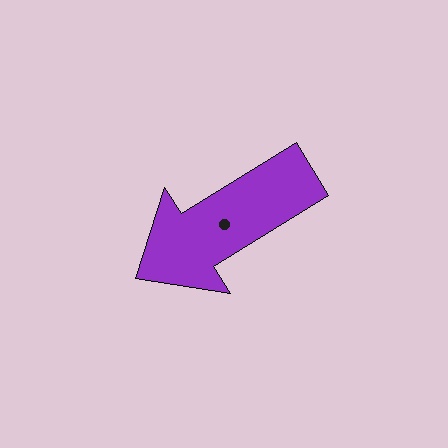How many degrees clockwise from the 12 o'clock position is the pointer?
Approximately 238 degrees.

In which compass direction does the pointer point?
Southwest.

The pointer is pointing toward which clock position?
Roughly 8 o'clock.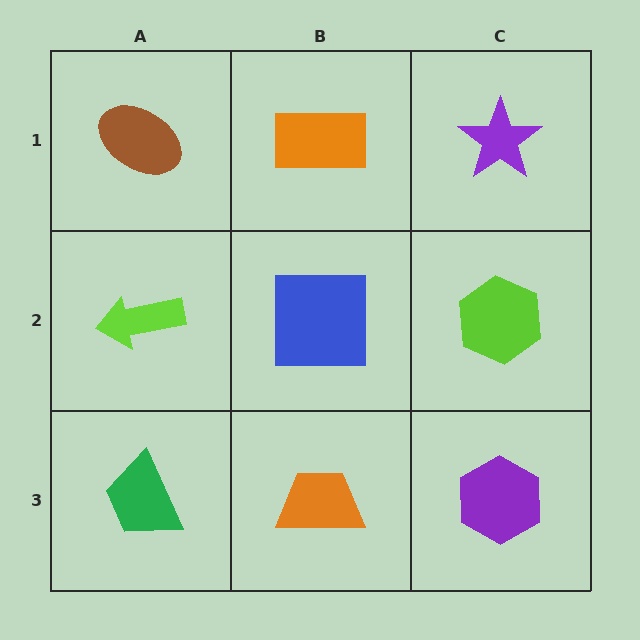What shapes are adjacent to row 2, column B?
An orange rectangle (row 1, column B), an orange trapezoid (row 3, column B), a lime arrow (row 2, column A), a lime hexagon (row 2, column C).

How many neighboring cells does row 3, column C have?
2.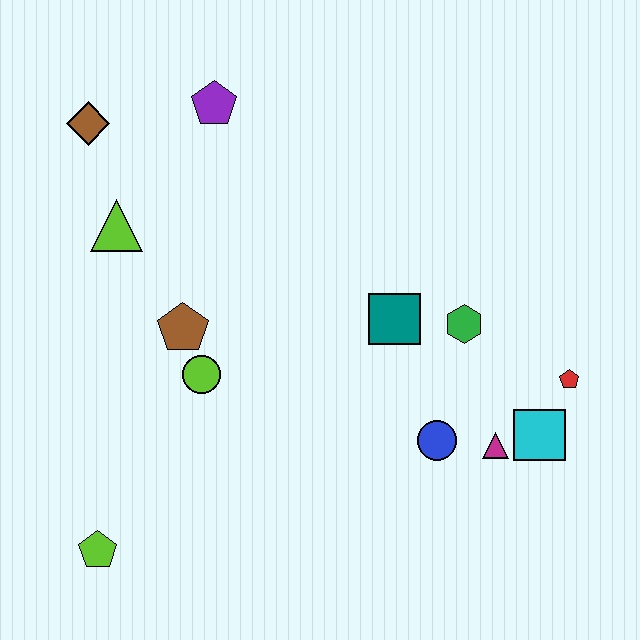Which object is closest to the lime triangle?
The brown diamond is closest to the lime triangle.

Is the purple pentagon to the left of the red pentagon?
Yes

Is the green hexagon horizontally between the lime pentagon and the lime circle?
No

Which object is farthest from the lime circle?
The red pentagon is farthest from the lime circle.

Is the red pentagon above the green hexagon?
No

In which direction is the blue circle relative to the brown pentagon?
The blue circle is to the right of the brown pentagon.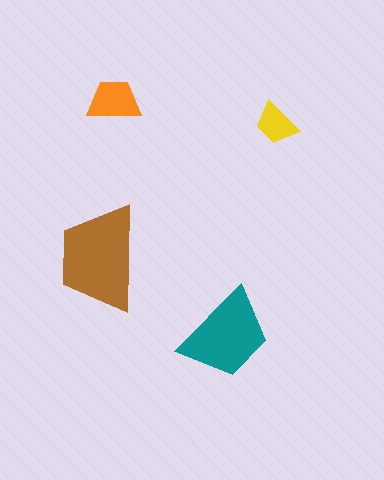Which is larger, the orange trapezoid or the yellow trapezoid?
The orange one.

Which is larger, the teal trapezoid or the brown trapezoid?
The brown one.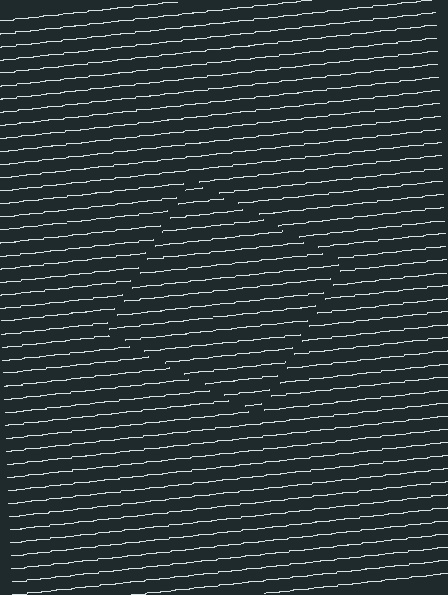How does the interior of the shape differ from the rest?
The interior of the shape contains the same grating, shifted by half a period — the contour is defined by the phase discontinuity where line-ends from the inner and outer gratings abut.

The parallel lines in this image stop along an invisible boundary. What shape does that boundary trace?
An illusory square. The interior of the shape contains the same grating, shifted by half a period — the contour is defined by the phase discontinuity where line-ends from the inner and outer gratings abut.